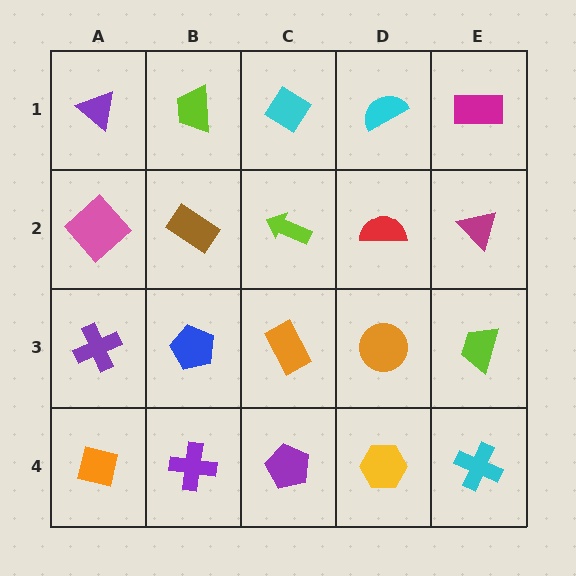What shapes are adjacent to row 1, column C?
A lime arrow (row 2, column C), a lime trapezoid (row 1, column B), a cyan semicircle (row 1, column D).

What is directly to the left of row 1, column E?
A cyan semicircle.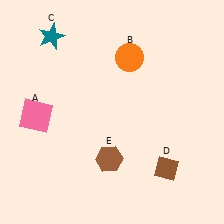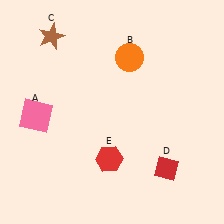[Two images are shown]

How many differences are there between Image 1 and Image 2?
There are 3 differences between the two images.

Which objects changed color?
C changed from teal to brown. D changed from brown to red. E changed from brown to red.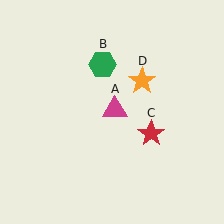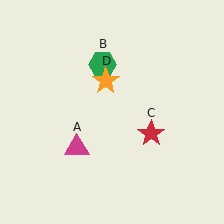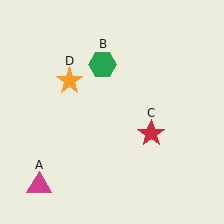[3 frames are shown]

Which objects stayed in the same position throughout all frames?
Green hexagon (object B) and red star (object C) remained stationary.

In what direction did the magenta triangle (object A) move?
The magenta triangle (object A) moved down and to the left.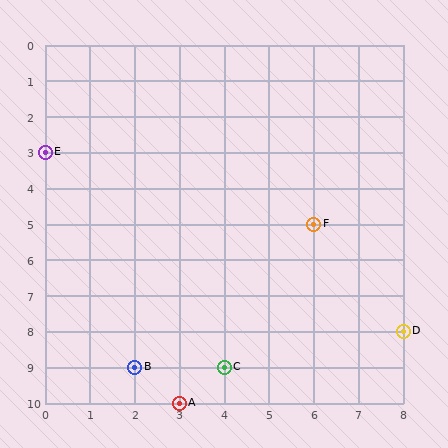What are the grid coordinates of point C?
Point C is at grid coordinates (4, 9).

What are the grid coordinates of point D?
Point D is at grid coordinates (8, 8).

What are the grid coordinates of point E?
Point E is at grid coordinates (0, 3).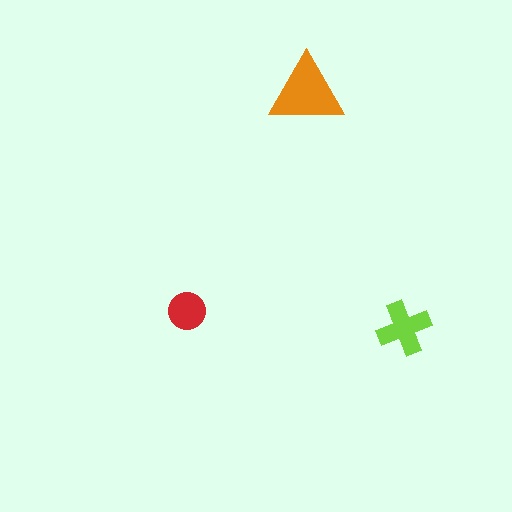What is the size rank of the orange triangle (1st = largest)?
1st.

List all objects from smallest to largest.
The red circle, the lime cross, the orange triangle.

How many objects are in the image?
There are 3 objects in the image.